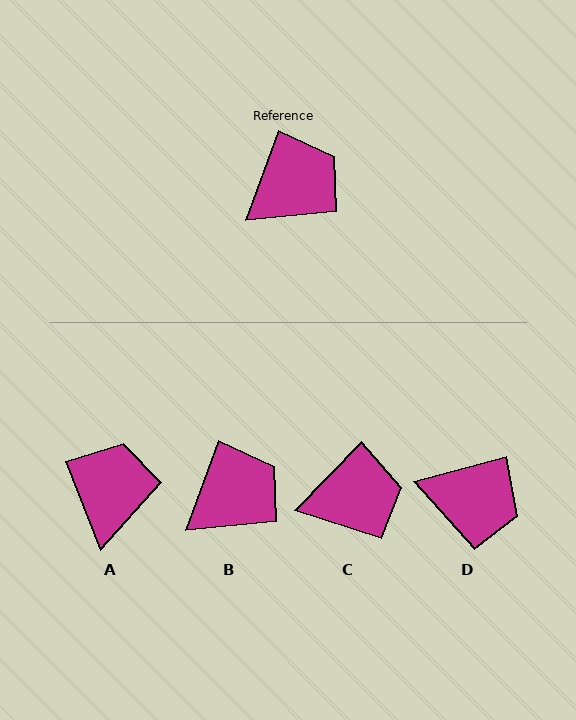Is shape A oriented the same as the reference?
No, it is off by about 42 degrees.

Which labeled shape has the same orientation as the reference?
B.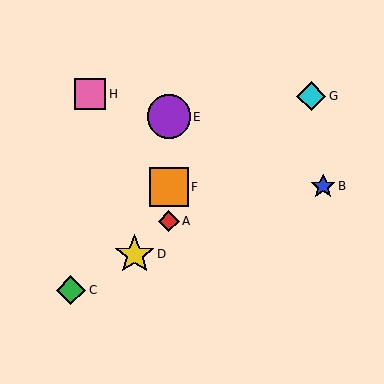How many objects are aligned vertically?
3 objects (A, E, F) are aligned vertically.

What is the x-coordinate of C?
Object C is at x≈71.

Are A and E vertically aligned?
Yes, both are at x≈169.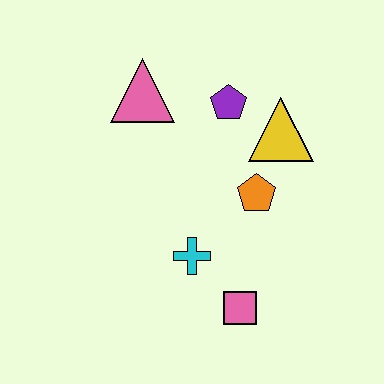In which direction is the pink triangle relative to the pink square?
The pink triangle is above the pink square.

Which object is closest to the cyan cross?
The pink square is closest to the cyan cross.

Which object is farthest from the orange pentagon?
The pink triangle is farthest from the orange pentagon.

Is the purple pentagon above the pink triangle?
No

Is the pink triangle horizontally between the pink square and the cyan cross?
No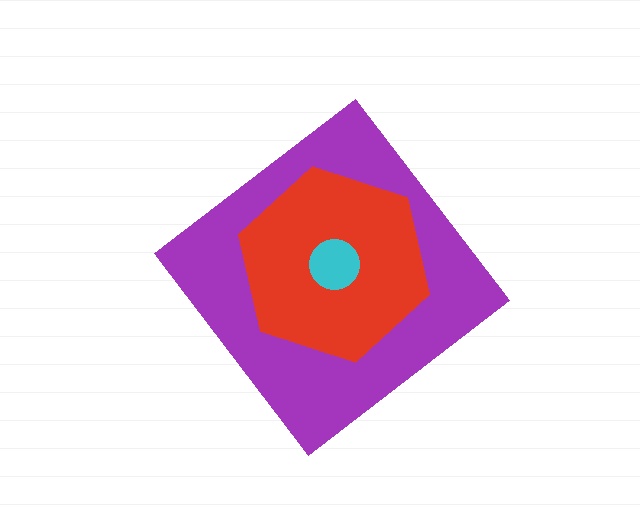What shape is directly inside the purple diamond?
The red hexagon.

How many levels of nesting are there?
3.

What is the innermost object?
The cyan circle.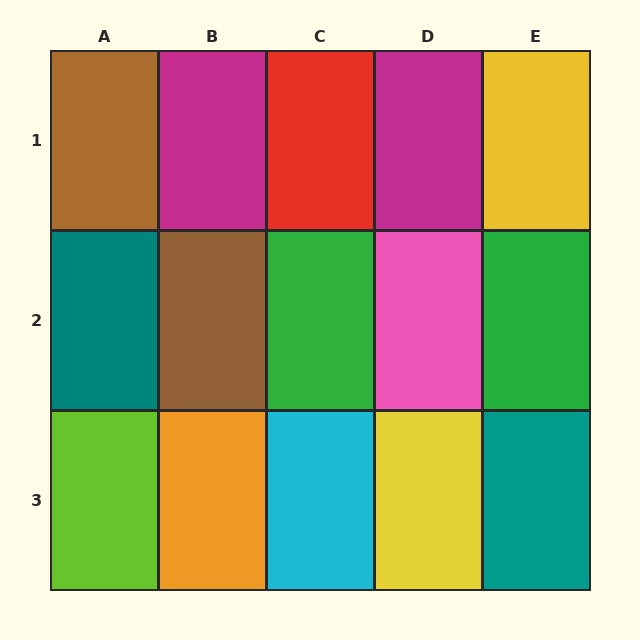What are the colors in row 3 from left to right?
Lime, orange, cyan, yellow, teal.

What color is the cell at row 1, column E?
Yellow.